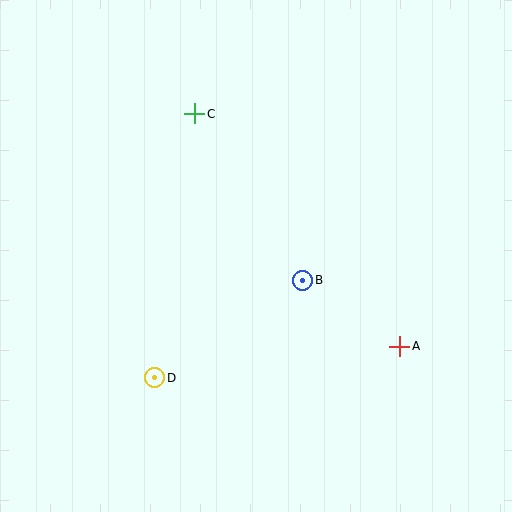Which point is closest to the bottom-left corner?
Point D is closest to the bottom-left corner.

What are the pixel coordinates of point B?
Point B is at (303, 280).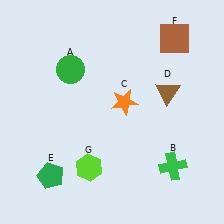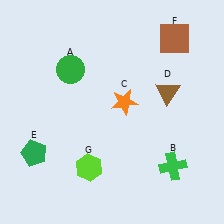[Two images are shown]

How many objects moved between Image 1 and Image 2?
1 object moved between the two images.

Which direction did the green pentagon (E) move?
The green pentagon (E) moved up.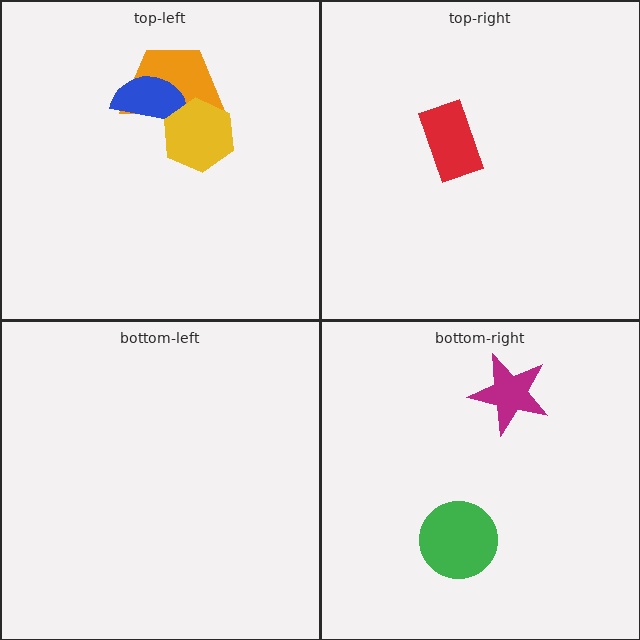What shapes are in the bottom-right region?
The green circle, the magenta star.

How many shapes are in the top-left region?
3.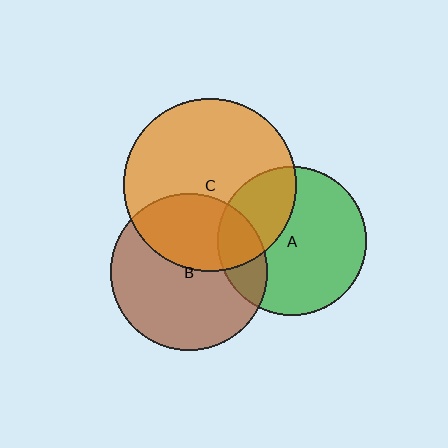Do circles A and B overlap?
Yes.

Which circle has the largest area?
Circle C (orange).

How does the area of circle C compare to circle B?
Approximately 1.2 times.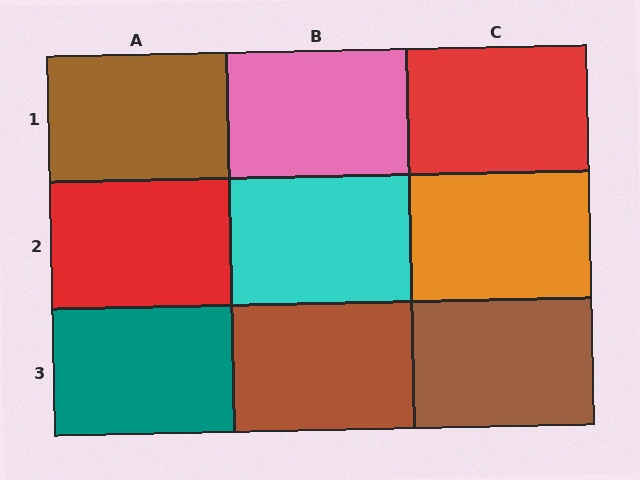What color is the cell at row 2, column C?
Orange.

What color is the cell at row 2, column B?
Cyan.